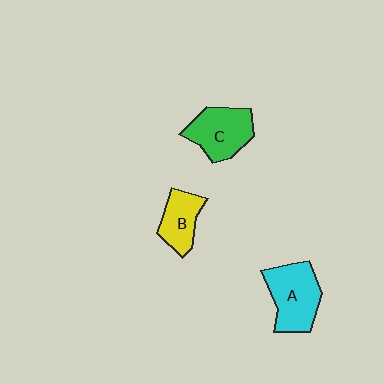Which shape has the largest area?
Shape A (cyan).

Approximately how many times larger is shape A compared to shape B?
Approximately 1.5 times.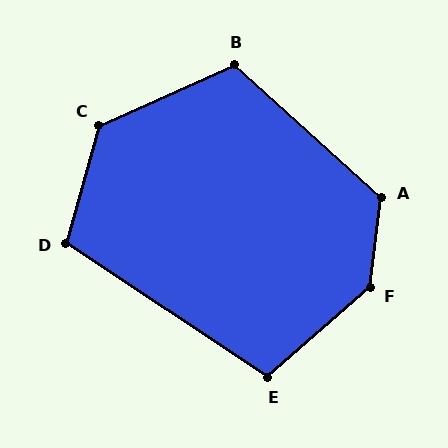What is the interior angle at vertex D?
Approximately 108 degrees (obtuse).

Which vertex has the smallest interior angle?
E, at approximately 105 degrees.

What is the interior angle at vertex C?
Approximately 130 degrees (obtuse).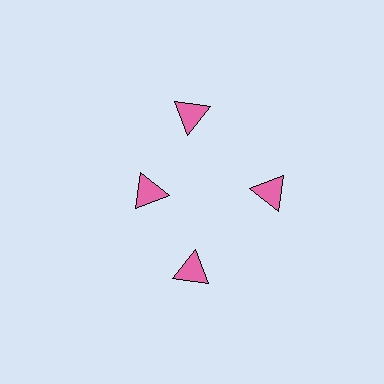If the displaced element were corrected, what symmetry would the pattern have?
It would have 4-fold rotational symmetry — the pattern would map onto itself every 90 degrees.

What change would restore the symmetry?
The symmetry would be restored by moving it outward, back onto the ring so that all 4 triangles sit at equal angles and equal distance from the center.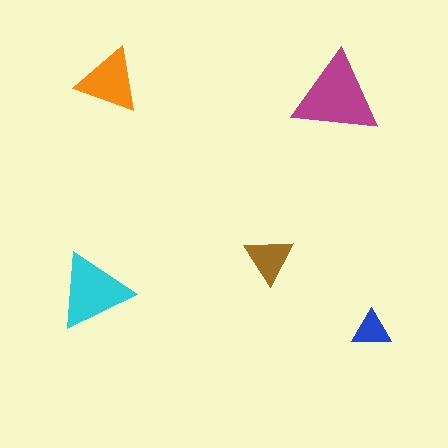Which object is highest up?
The orange triangle is topmost.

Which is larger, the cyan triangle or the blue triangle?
The cyan one.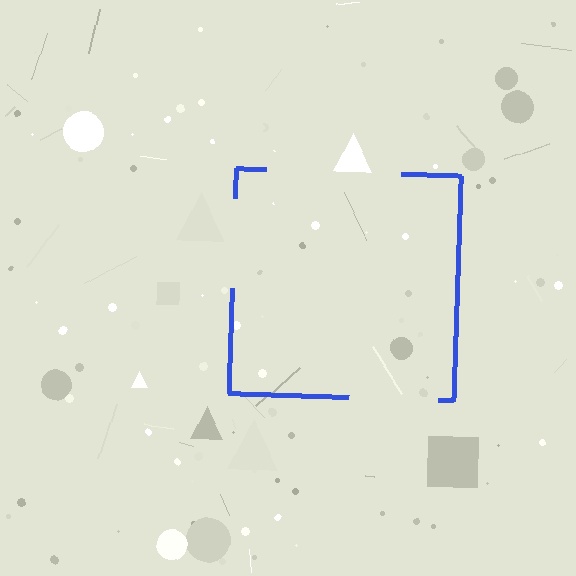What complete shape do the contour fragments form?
The contour fragments form a square.